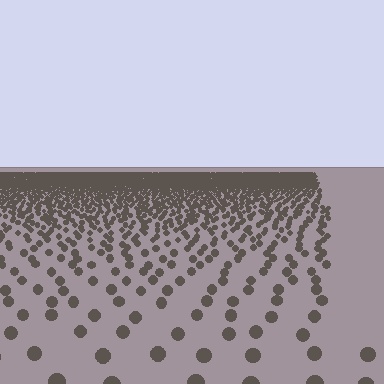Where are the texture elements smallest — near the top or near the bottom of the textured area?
Near the top.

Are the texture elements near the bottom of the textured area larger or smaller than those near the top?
Larger. Near the bottom, elements are closer to the viewer and appear at a bigger on-screen size.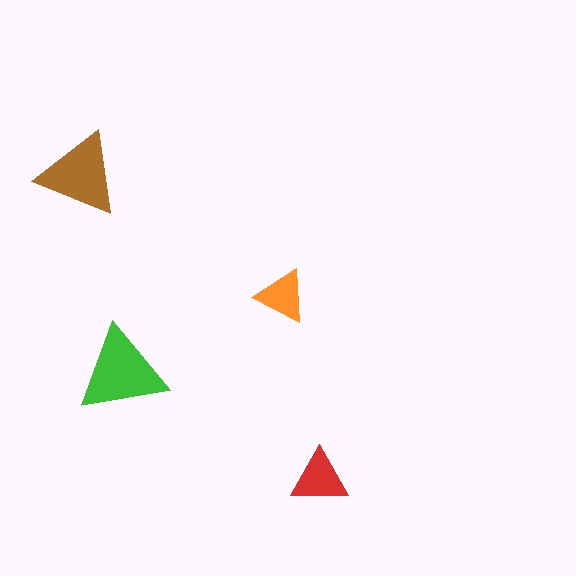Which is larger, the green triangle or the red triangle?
The green one.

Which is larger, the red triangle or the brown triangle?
The brown one.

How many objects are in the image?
There are 4 objects in the image.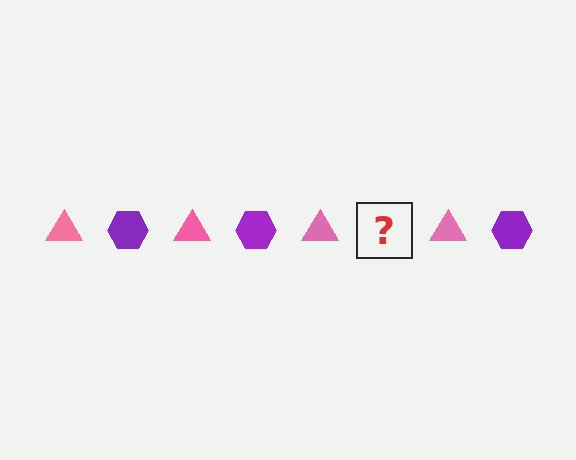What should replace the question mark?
The question mark should be replaced with a purple hexagon.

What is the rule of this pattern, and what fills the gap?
The rule is that the pattern alternates between pink triangle and purple hexagon. The gap should be filled with a purple hexagon.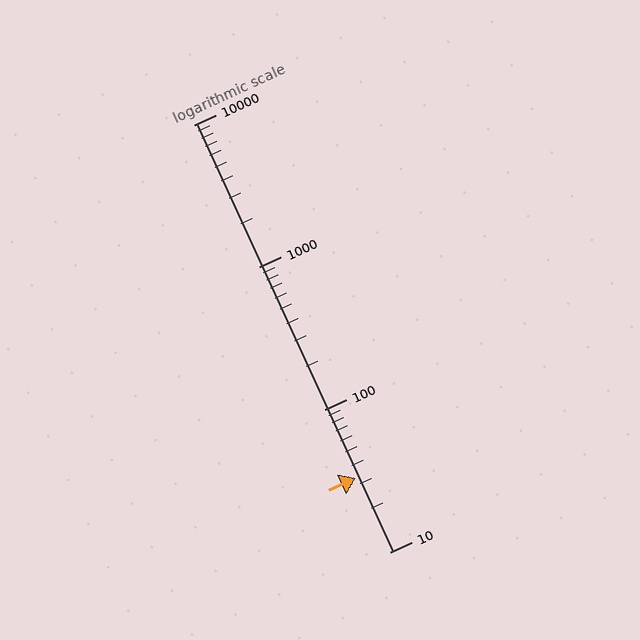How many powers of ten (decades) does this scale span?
The scale spans 3 decades, from 10 to 10000.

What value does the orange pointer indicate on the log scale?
The pointer indicates approximately 33.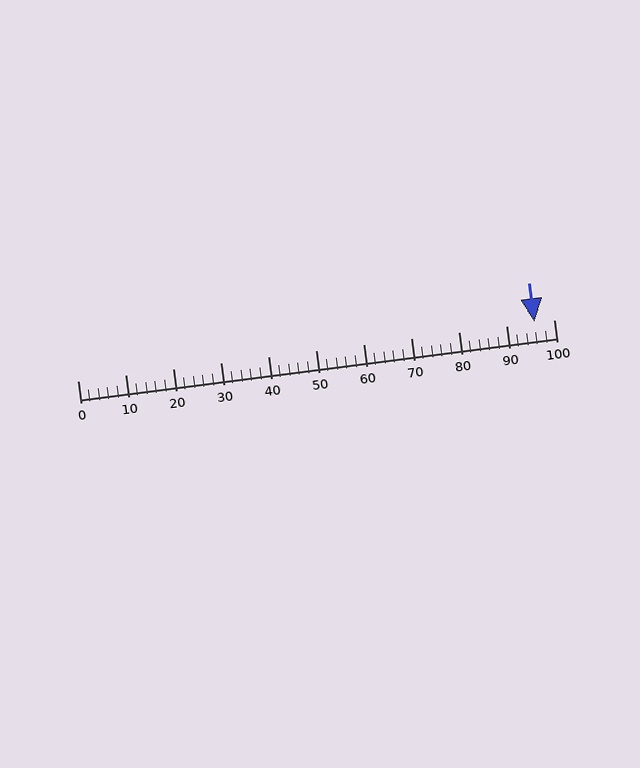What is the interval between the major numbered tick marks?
The major tick marks are spaced 10 units apart.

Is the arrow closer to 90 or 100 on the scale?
The arrow is closer to 100.